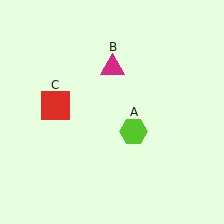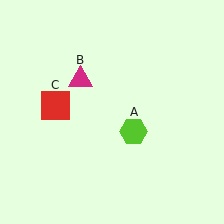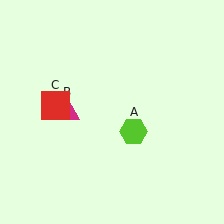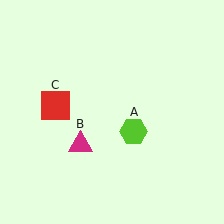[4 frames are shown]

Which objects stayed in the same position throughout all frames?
Lime hexagon (object A) and red square (object C) remained stationary.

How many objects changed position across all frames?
1 object changed position: magenta triangle (object B).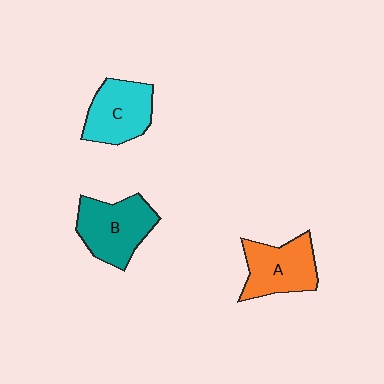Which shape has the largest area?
Shape B (teal).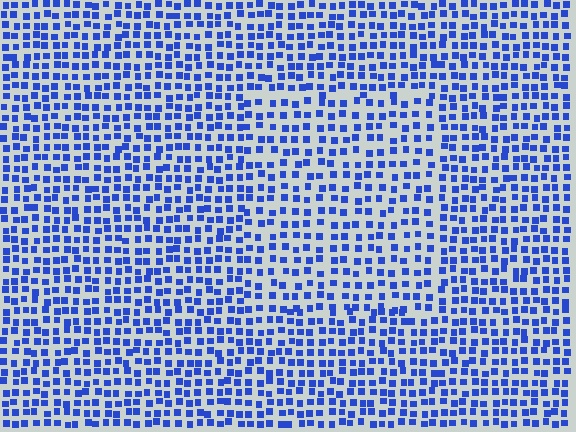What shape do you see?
I see a rectangle.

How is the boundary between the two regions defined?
The boundary is defined by a change in element density (approximately 1.4x ratio). All elements are the same color, size, and shape.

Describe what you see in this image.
The image contains small blue elements arranged at two different densities. A rectangle-shaped region is visible where the elements are less densely packed than the surrounding area.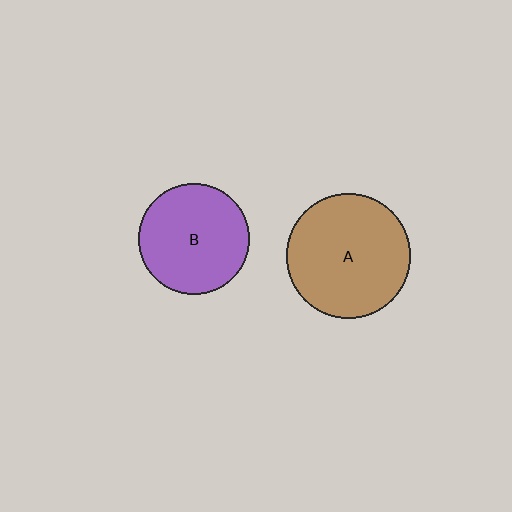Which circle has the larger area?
Circle A (brown).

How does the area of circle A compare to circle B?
Approximately 1.3 times.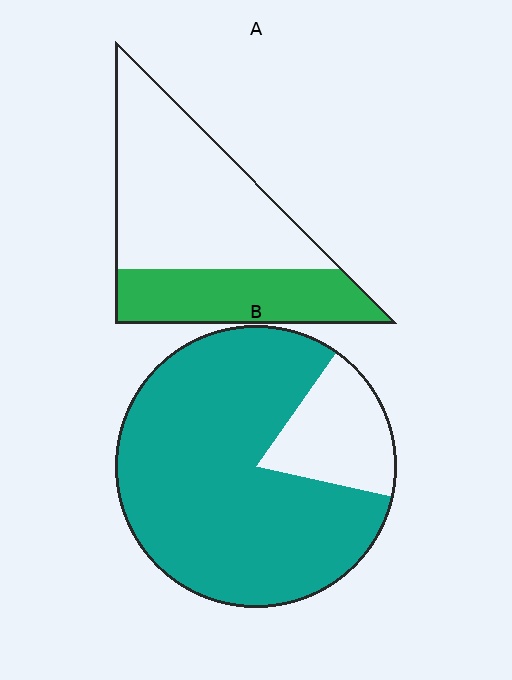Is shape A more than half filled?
No.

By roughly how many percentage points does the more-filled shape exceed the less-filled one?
By roughly 45 percentage points (B over A).